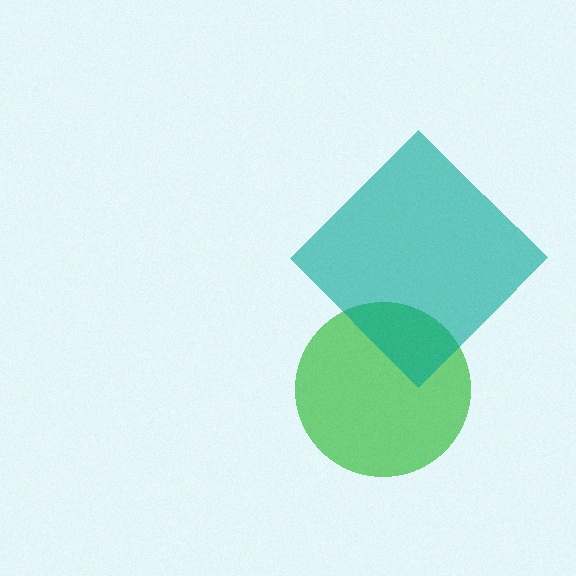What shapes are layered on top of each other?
The layered shapes are: a green circle, a teal diamond.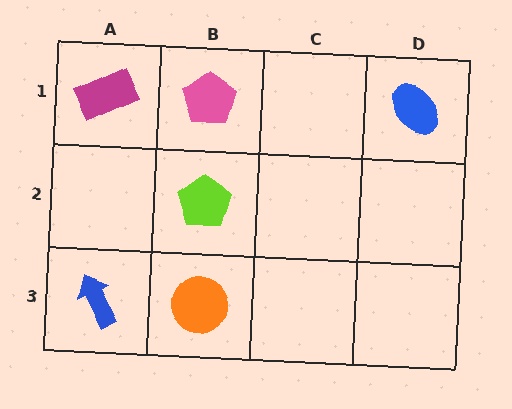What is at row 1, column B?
A pink pentagon.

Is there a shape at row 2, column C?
No, that cell is empty.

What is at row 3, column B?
An orange circle.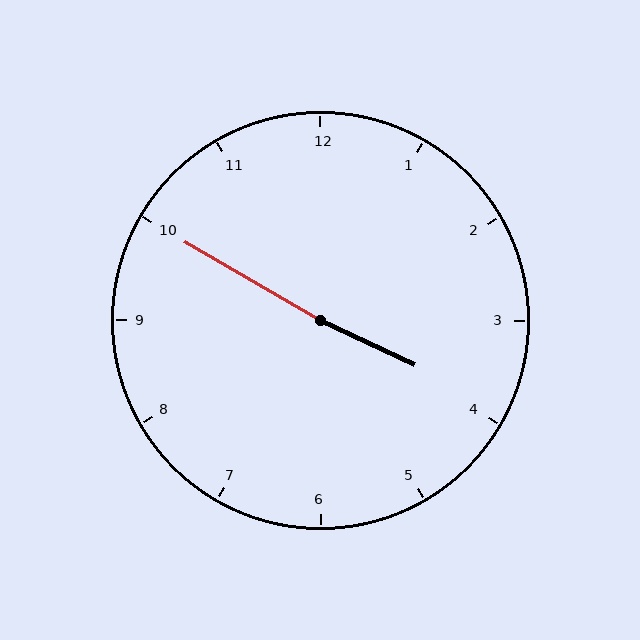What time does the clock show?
3:50.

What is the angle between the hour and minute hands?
Approximately 175 degrees.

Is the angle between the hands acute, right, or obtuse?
It is obtuse.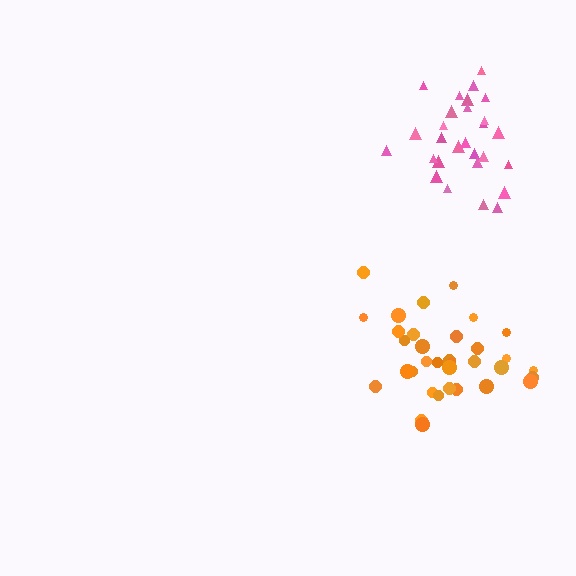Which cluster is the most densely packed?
Pink.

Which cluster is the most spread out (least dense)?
Orange.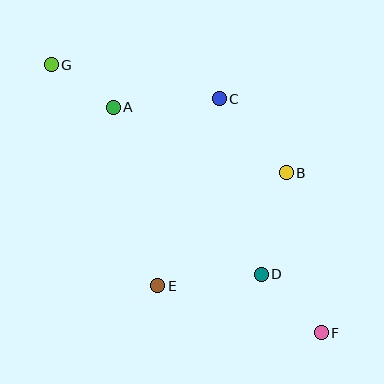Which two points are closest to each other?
Points A and G are closest to each other.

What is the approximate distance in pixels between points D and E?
The distance between D and E is approximately 104 pixels.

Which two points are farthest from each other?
Points F and G are farthest from each other.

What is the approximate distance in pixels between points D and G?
The distance between D and G is approximately 297 pixels.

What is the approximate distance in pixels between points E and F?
The distance between E and F is approximately 170 pixels.